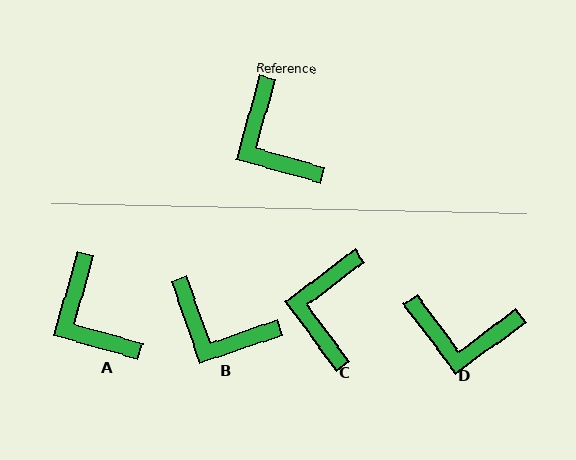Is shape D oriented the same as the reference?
No, it is off by about 52 degrees.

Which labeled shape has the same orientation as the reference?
A.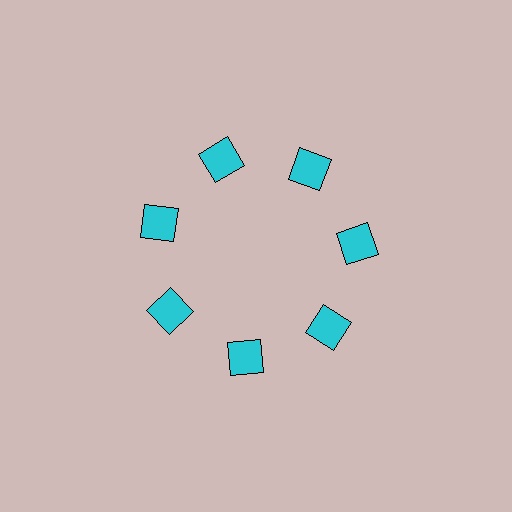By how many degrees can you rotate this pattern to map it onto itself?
The pattern maps onto itself every 51 degrees of rotation.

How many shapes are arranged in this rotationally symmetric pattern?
There are 7 shapes, arranged in 7 groups of 1.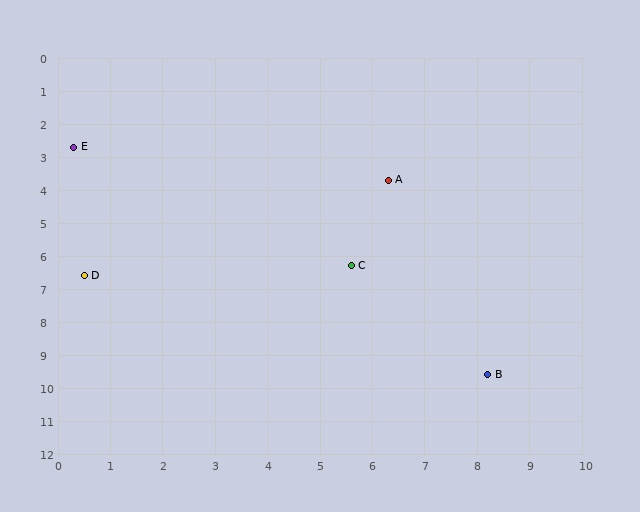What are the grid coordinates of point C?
Point C is at approximately (5.6, 6.3).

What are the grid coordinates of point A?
Point A is at approximately (6.3, 3.7).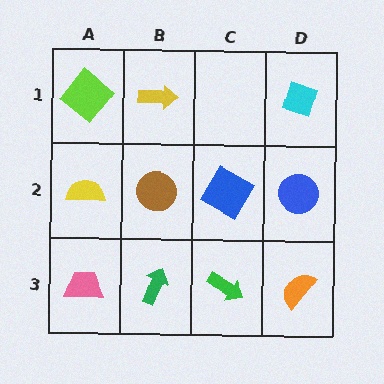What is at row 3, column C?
A green arrow.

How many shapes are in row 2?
4 shapes.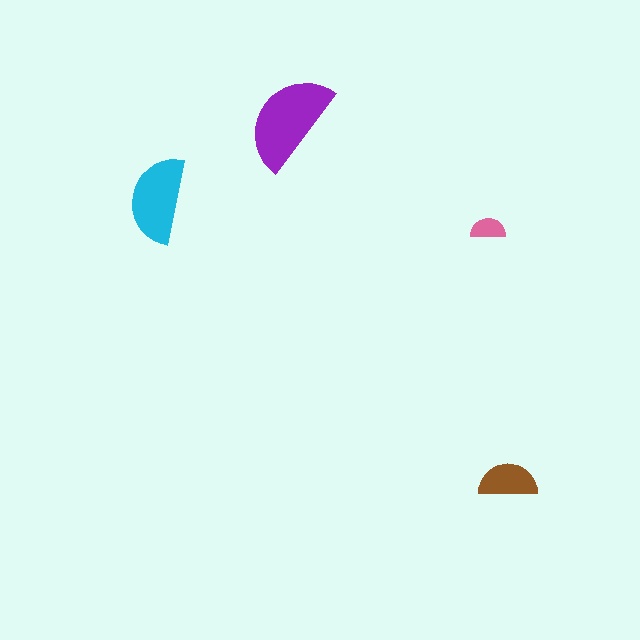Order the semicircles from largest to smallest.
the purple one, the cyan one, the brown one, the pink one.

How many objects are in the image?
There are 4 objects in the image.